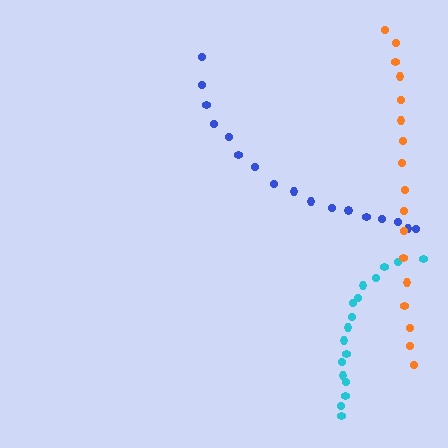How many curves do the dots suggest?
There are 3 distinct paths.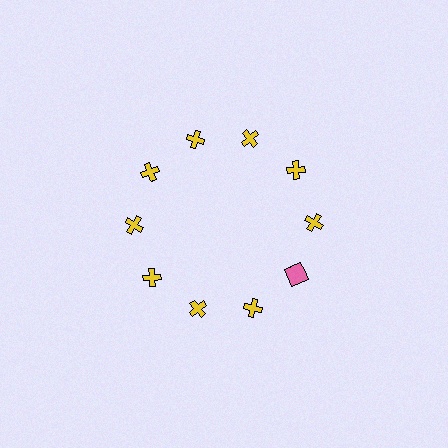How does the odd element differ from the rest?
It differs in both color (pink instead of yellow) and shape (square instead of cross).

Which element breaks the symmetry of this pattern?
The pink square at roughly the 4 o'clock position breaks the symmetry. All other shapes are yellow crosses.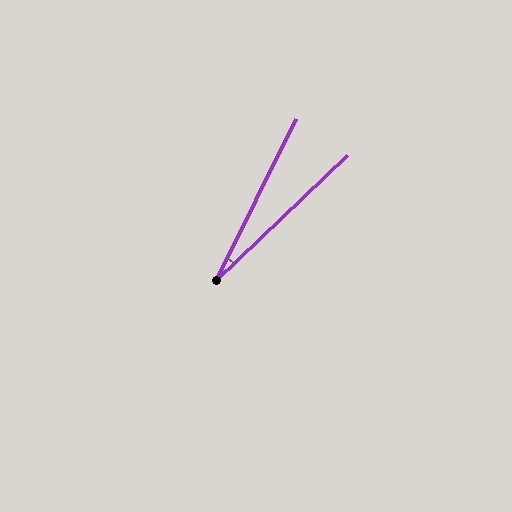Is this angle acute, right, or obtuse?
It is acute.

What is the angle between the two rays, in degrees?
Approximately 20 degrees.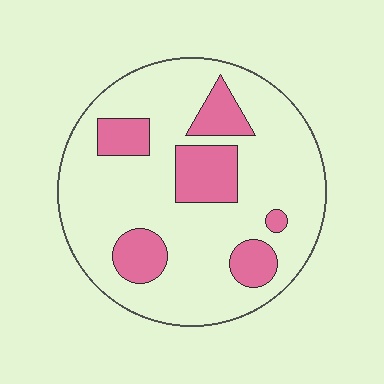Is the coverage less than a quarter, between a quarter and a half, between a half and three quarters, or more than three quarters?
Less than a quarter.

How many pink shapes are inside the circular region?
6.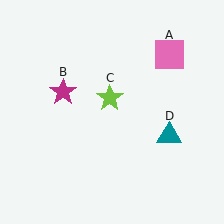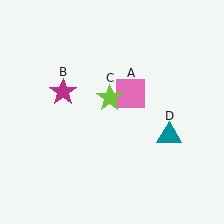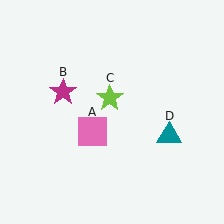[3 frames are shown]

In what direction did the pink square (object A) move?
The pink square (object A) moved down and to the left.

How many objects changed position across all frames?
1 object changed position: pink square (object A).